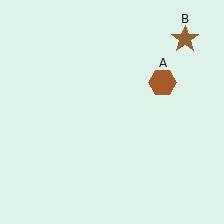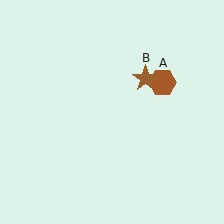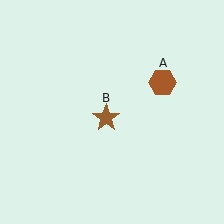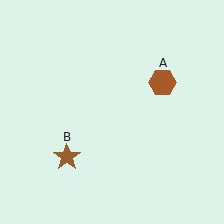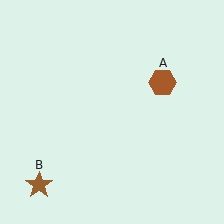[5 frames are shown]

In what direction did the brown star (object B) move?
The brown star (object B) moved down and to the left.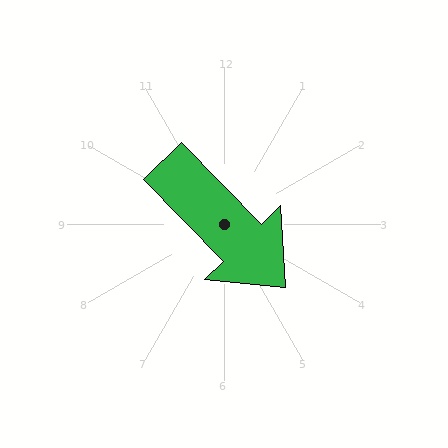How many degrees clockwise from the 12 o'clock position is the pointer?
Approximately 136 degrees.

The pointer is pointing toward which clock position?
Roughly 5 o'clock.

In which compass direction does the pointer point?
Southeast.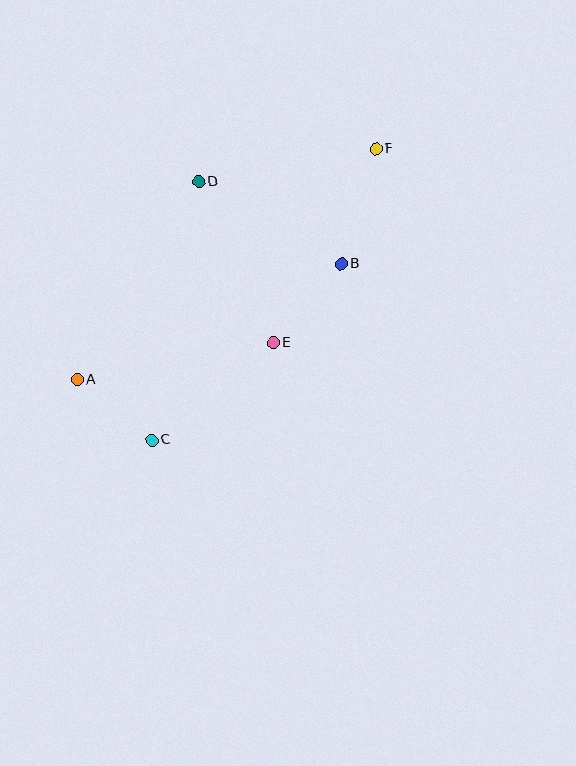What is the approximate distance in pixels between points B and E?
The distance between B and E is approximately 104 pixels.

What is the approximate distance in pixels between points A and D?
The distance between A and D is approximately 232 pixels.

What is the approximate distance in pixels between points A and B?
The distance between A and B is approximately 288 pixels.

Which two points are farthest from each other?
Points A and F are farthest from each other.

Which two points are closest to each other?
Points A and C are closest to each other.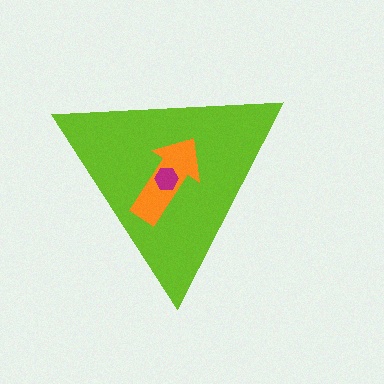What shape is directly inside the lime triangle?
The orange arrow.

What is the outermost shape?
The lime triangle.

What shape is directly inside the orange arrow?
The magenta hexagon.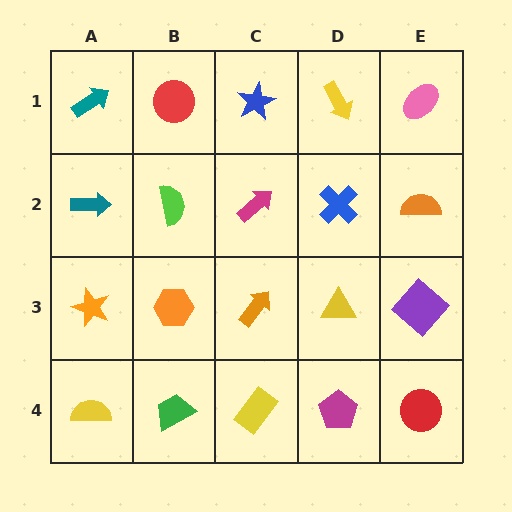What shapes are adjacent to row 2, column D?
A yellow arrow (row 1, column D), a yellow triangle (row 3, column D), a magenta arrow (row 2, column C), an orange semicircle (row 2, column E).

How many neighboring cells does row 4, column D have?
3.